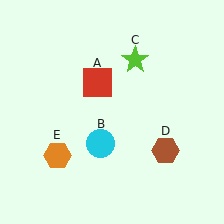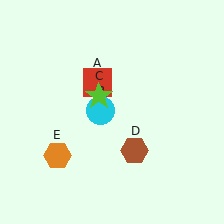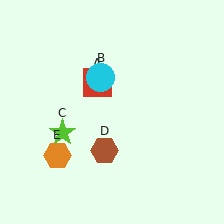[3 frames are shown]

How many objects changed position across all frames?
3 objects changed position: cyan circle (object B), lime star (object C), brown hexagon (object D).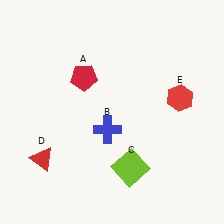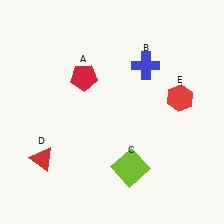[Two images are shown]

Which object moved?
The blue cross (B) moved up.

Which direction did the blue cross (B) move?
The blue cross (B) moved up.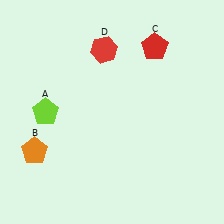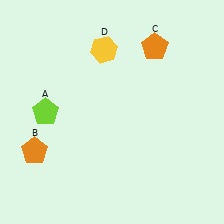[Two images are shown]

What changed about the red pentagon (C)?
In Image 1, C is red. In Image 2, it changed to orange.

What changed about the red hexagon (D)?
In Image 1, D is red. In Image 2, it changed to yellow.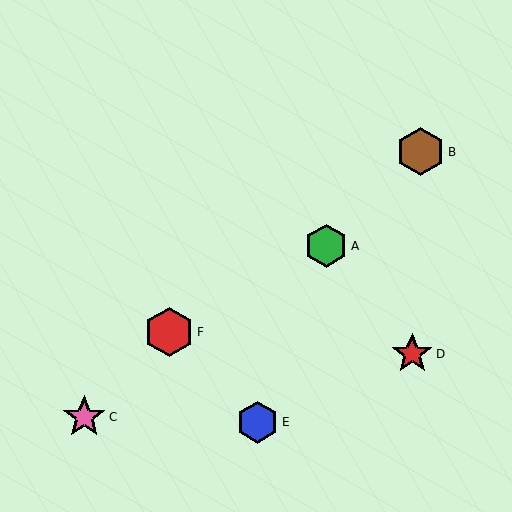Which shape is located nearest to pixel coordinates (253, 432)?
The blue hexagon (labeled E) at (258, 422) is nearest to that location.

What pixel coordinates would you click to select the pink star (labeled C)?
Click at (84, 417) to select the pink star C.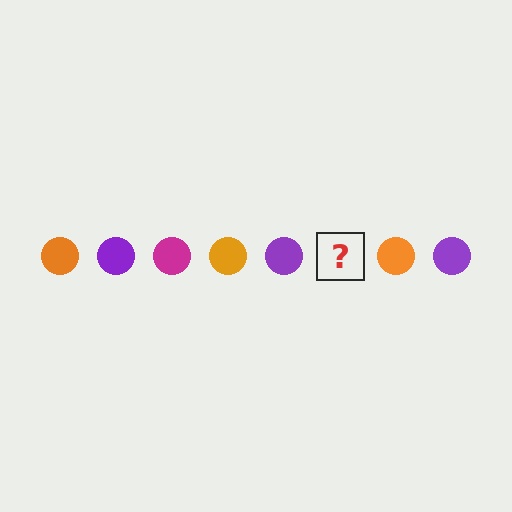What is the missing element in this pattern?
The missing element is a magenta circle.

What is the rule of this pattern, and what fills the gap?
The rule is that the pattern cycles through orange, purple, magenta circles. The gap should be filled with a magenta circle.